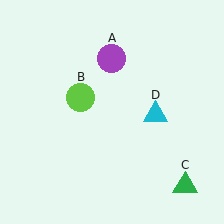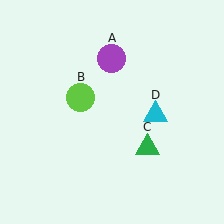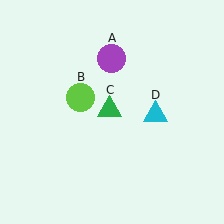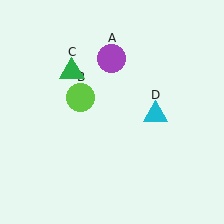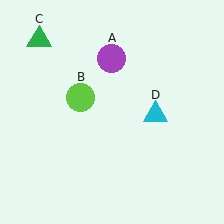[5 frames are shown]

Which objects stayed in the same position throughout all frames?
Purple circle (object A) and lime circle (object B) and cyan triangle (object D) remained stationary.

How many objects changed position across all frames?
1 object changed position: green triangle (object C).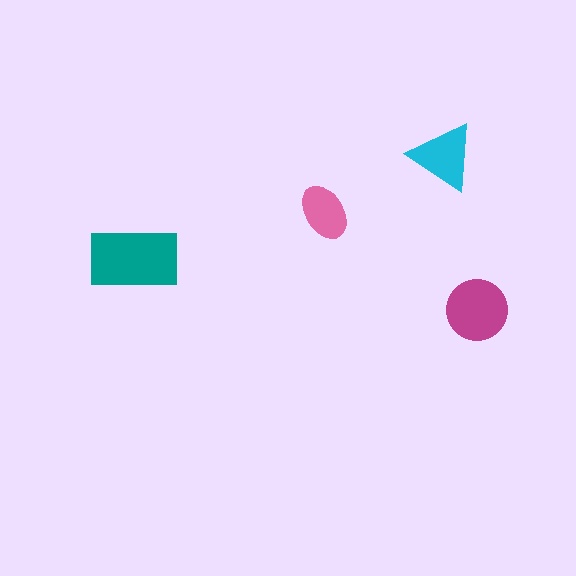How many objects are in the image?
There are 4 objects in the image.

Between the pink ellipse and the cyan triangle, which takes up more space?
The cyan triangle.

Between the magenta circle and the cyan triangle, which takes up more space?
The magenta circle.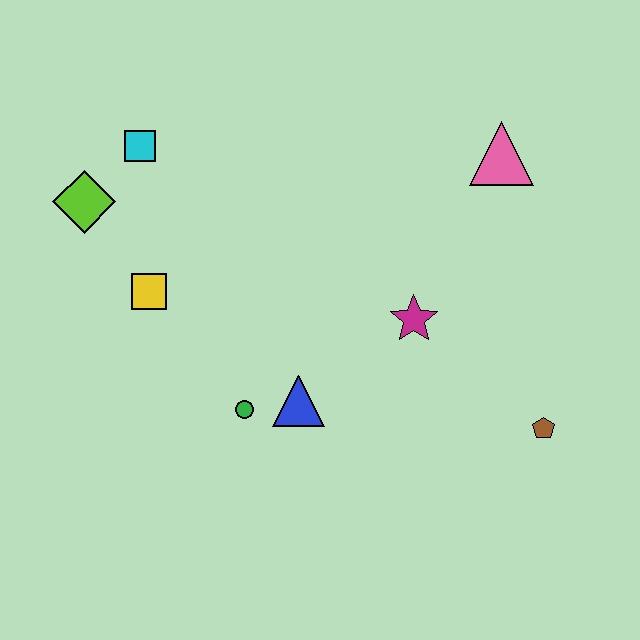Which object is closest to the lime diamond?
The cyan square is closest to the lime diamond.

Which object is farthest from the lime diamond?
The brown pentagon is farthest from the lime diamond.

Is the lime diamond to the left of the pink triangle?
Yes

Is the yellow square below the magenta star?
No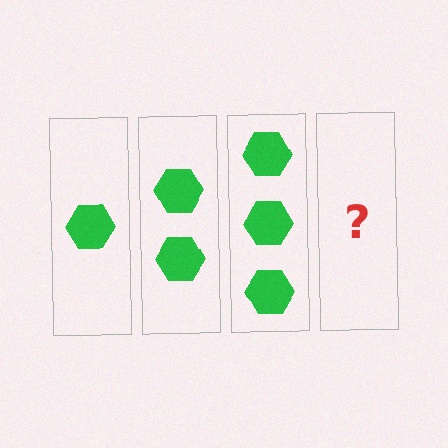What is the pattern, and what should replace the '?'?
The pattern is that each step adds one more hexagon. The '?' should be 4 hexagons.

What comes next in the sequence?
The next element should be 4 hexagons.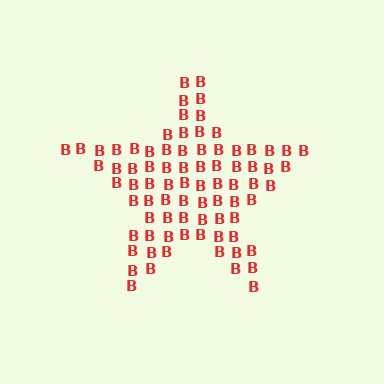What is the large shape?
The large shape is a star.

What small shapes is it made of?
It is made of small letter B's.